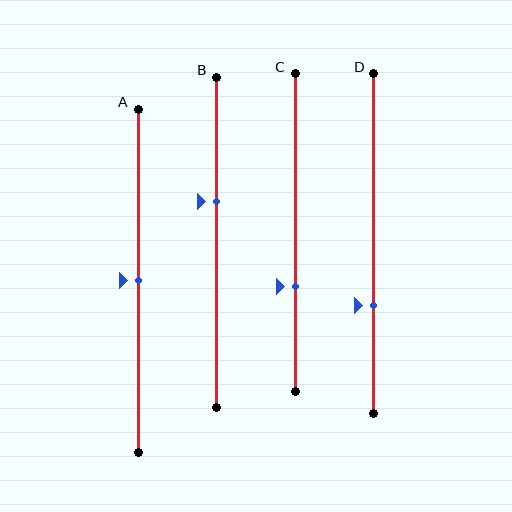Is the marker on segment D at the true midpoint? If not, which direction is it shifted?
No, the marker on segment D is shifted downward by about 18% of the segment length.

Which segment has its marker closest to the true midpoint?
Segment A has its marker closest to the true midpoint.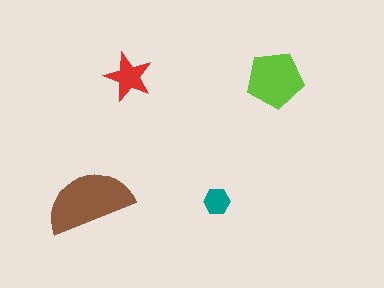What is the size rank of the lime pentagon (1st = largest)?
2nd.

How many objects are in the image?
There are 4 objects in the image.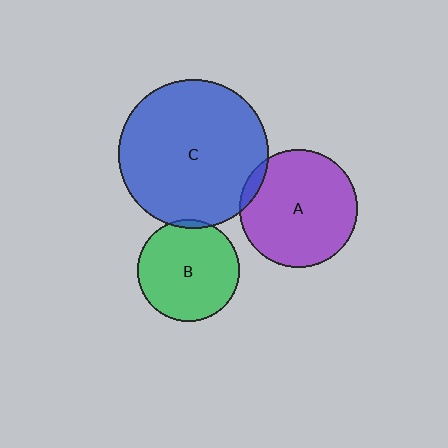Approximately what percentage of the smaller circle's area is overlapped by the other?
Approximately 5%.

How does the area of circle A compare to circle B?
Approximately 1.3 times.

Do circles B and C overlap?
Yes.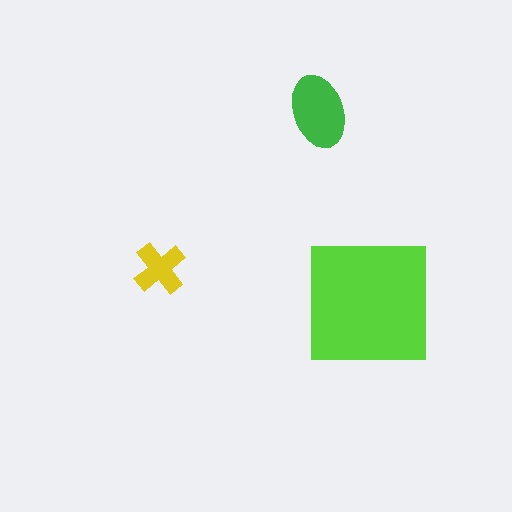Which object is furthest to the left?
The yellow cross is leftmost.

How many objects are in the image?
There are 3 objects in the image.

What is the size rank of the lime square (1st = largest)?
1st.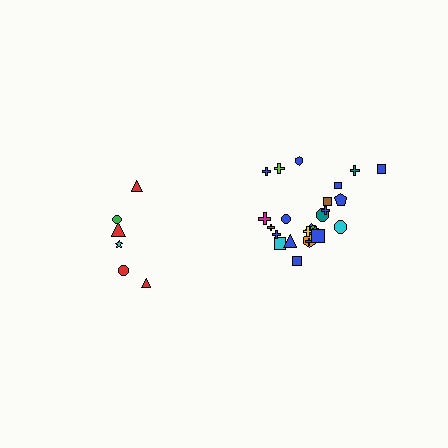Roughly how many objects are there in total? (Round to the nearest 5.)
Roughly 30 objects in total.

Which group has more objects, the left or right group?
The right group.